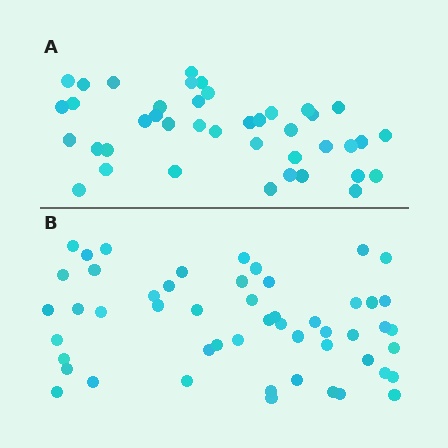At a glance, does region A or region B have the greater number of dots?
Region B (the bottom region) has more dots.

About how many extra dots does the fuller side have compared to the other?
Region B has roughly 12 or so more dots than region A.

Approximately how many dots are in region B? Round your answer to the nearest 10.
About 50 dots. (The exact count is 52, which rounds to 50.)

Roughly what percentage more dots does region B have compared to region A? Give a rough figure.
About 25% more.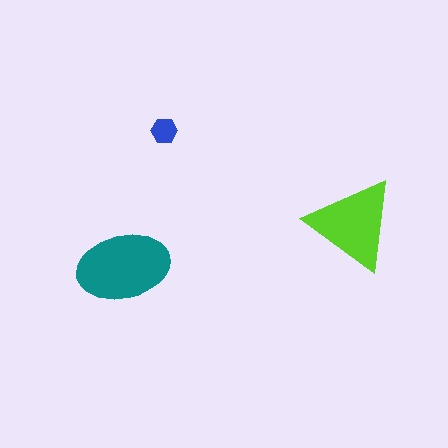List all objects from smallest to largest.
The blue hexagon, the lime triangle, the teal ellipse.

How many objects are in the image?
There are 3 objects in the image.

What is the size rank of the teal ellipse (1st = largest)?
1st.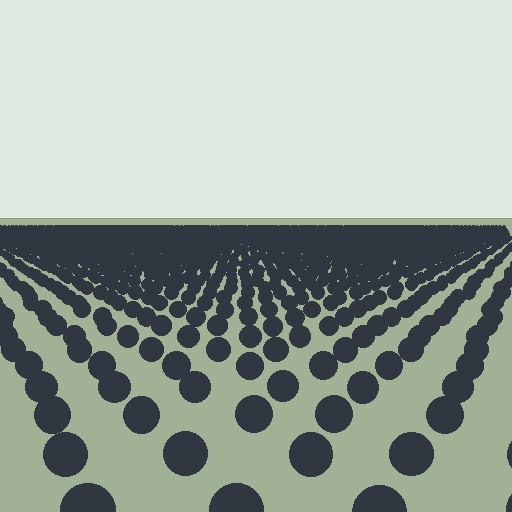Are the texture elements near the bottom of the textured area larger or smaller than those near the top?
Larger. Near the bottom, elements are closer to the viewer and appear at a bigger on-screen size.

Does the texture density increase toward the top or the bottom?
Density increases toward the top.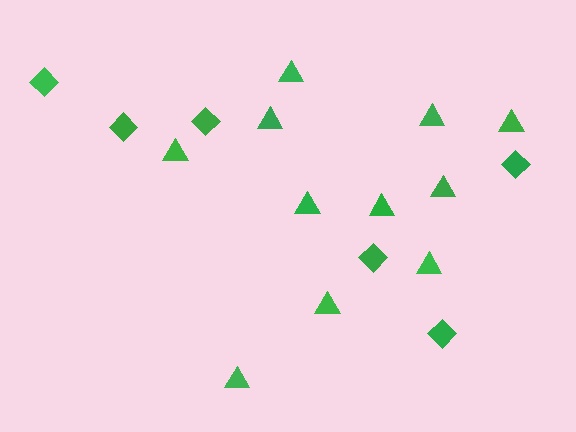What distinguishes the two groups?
There are 2 groups: one group of triangles (11) and one group of diamonds (6).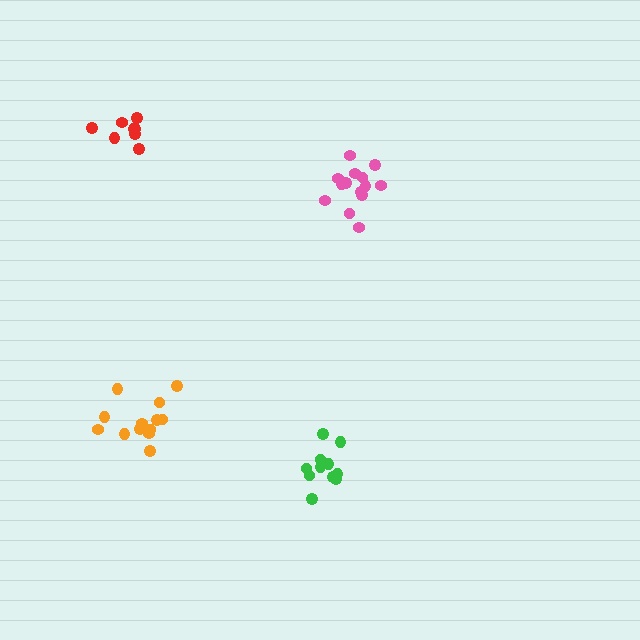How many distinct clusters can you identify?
There are 4 distinct clusters.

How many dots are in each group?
Group 1: 11 dots, Group 2: 8 dots, Group 3: 13 dots, Group 4: 14 dots (46 total).